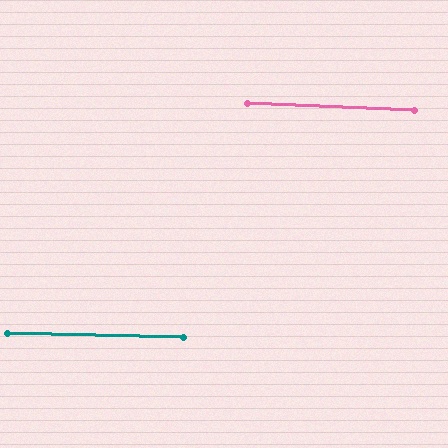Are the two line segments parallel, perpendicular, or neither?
Parallel — their directions differ by only 0.7°.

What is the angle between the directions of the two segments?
Approximately 1 degree.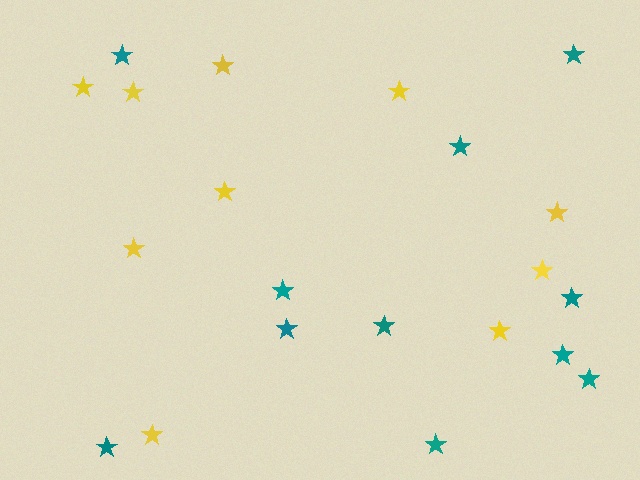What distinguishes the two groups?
There are 2 groups: one group of yellow stars (10) and one group of teal stars (11).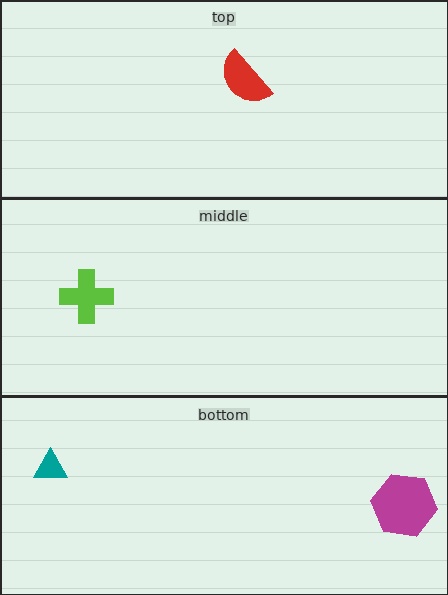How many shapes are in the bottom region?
2.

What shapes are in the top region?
The red semicircle.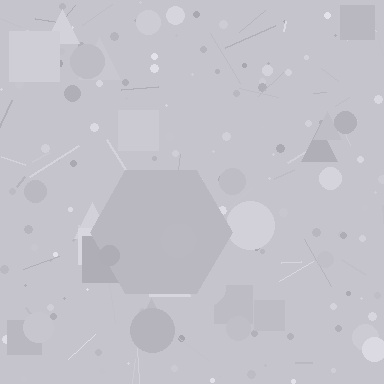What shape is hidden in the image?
A hexagon is hidden in the image.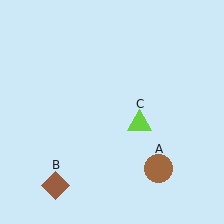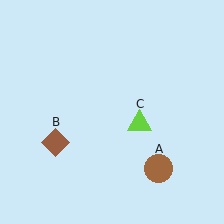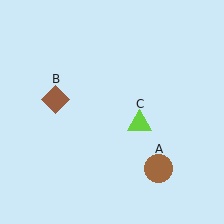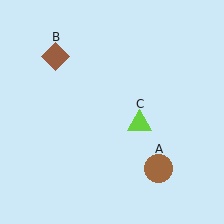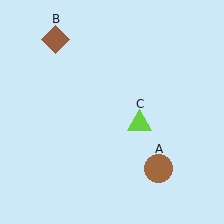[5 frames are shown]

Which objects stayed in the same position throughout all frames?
Brown circle (object A) and lime triangle (object C) remained stationary.